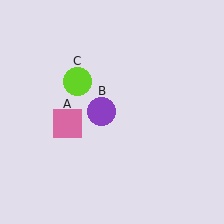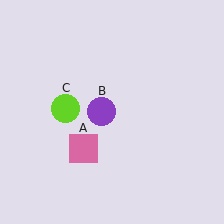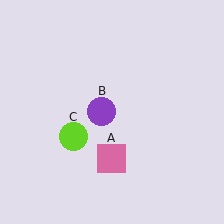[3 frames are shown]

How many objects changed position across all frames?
2 objects changed position: pink square (object A), lime circle (object C).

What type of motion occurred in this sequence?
The pink square (object A), lime circle (object C) rotated counterclockwise around the center of the scene.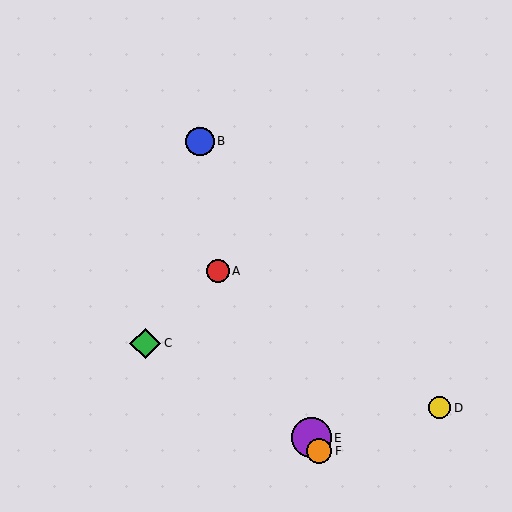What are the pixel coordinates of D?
Object D is at (440, 408).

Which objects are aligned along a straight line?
Objects A, E, F are aligned along a straight line.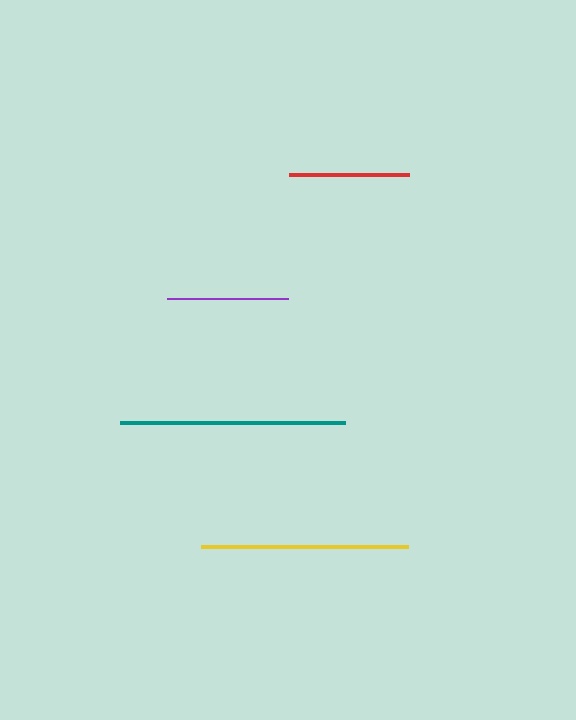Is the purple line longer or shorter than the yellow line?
The yellow line is longer than the purple line.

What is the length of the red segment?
The red segment is approximately 120 pixels long.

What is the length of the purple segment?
The purple segment is approximately 121 pixels long.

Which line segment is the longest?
The teal line is the longest at approximately 225 pixels.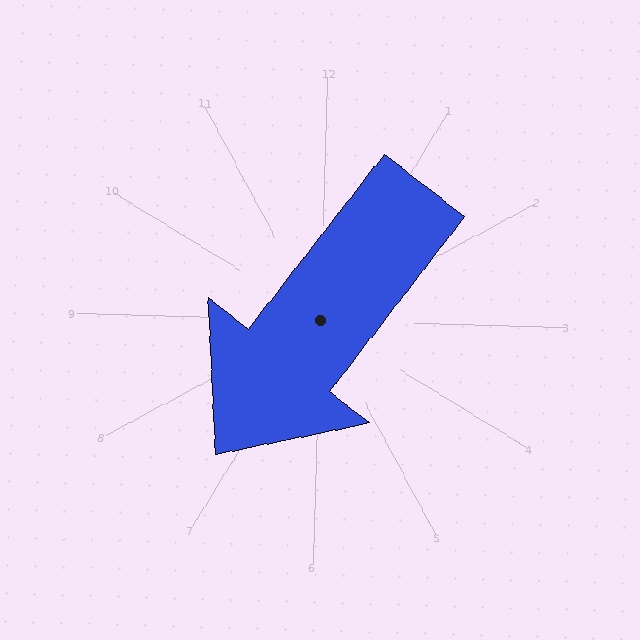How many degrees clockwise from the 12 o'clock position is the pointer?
Approximately 216 degrees.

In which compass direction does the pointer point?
Southwest.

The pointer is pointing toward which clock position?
Roughly 7 o'clock.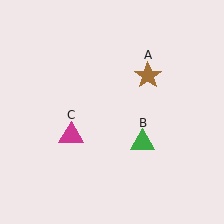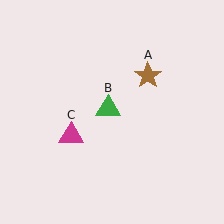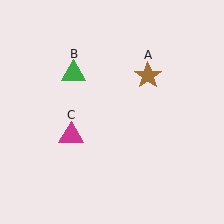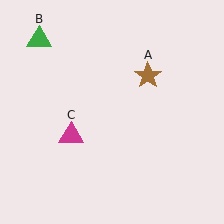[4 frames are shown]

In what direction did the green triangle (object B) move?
The green triangle (object B) moved up and to the left.